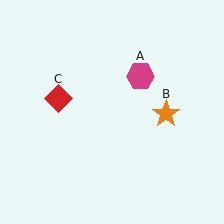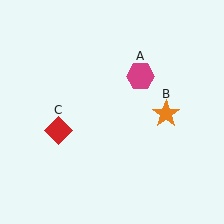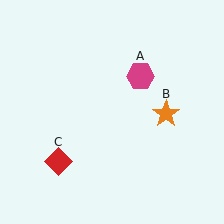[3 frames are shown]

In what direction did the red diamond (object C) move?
The red diamond (object C) moved down.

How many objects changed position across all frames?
1 object changed position: red diamond (object C).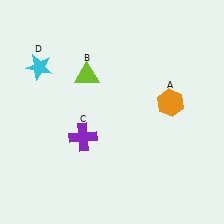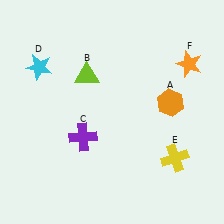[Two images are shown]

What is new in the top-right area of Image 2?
An orange star (F) was added in the top-right area of Image 2.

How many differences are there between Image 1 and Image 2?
There are 2 differences between the two images.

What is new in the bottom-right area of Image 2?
A yellow cross (E) was added in the bottom-right area of Image 2.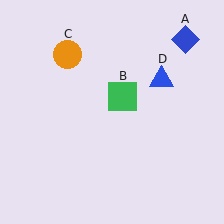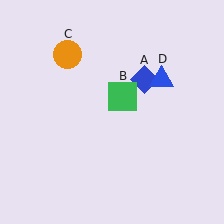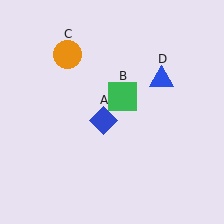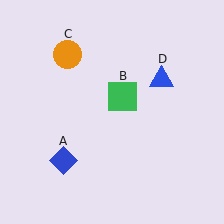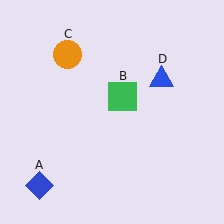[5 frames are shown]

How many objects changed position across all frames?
1 object changed position: blue diamond (object A).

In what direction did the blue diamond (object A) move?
The blue diamond (object A) moved down and to the left.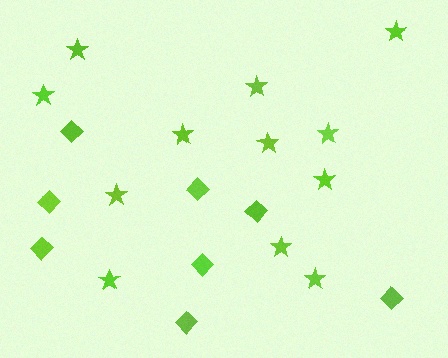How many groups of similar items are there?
There are 2 groups: one group of stars (12) and one group of diamonds (8).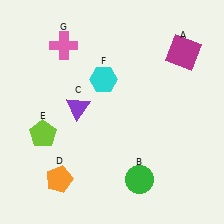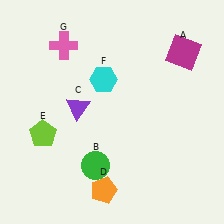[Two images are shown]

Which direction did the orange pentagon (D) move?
The orange pentagon (D) moved right.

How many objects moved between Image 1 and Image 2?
2 objects moved between the two images.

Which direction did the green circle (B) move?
The green circle (B) moved left.